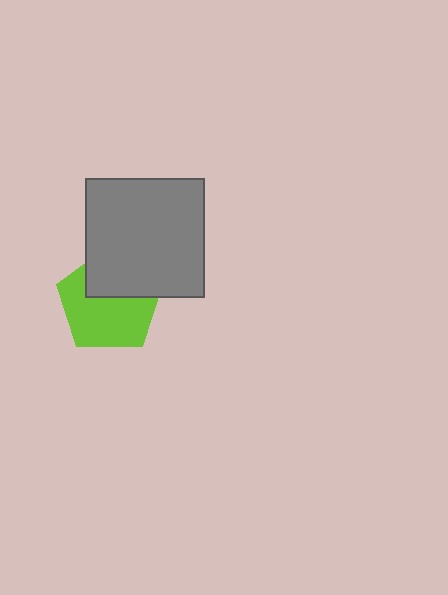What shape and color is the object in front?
The object in front is a gray square.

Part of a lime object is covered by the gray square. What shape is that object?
It is a pentagon.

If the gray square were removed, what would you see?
You would see the complete lime pentagon.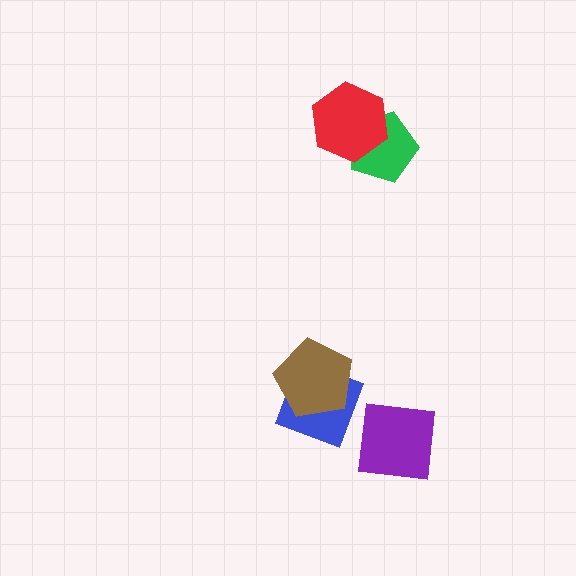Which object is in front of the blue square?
The brown pentagon is in front of the blue square.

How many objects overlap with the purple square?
0 objects overlap with the purple square.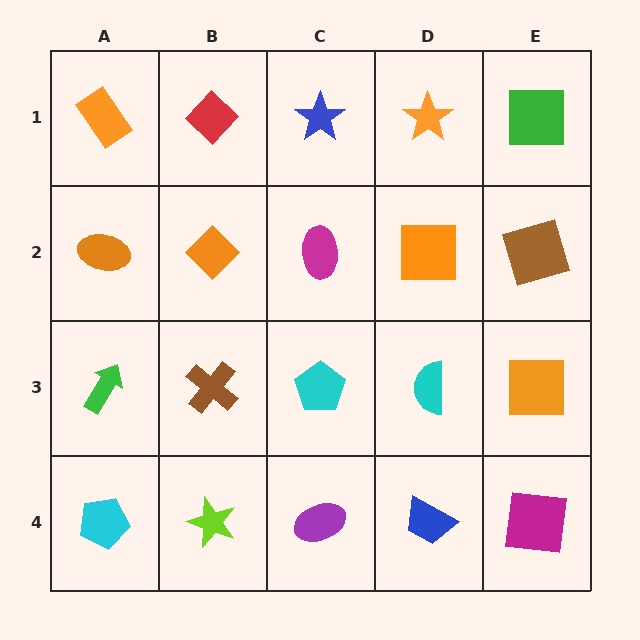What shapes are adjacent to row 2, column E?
A green square (row 1, column E), an orange square (row 3, column E), an orange square (row 2, column D).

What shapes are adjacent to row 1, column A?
An orange ellipse (row 2, column A), a red diamond (row 1, column B).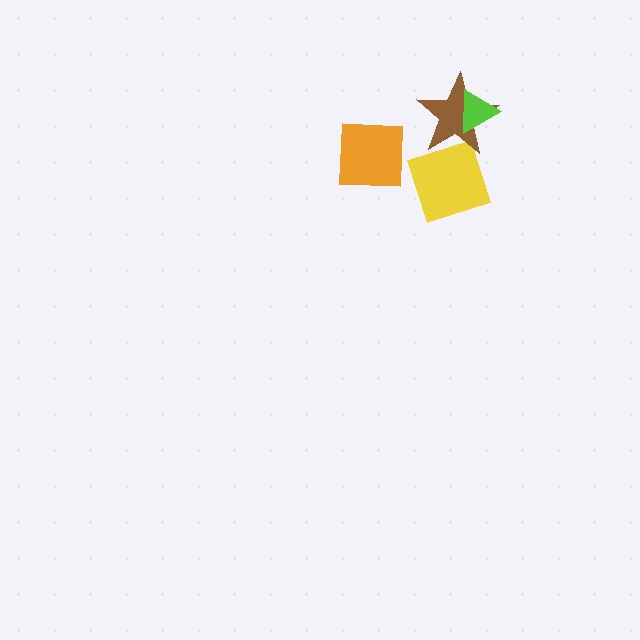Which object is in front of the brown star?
The lime triangle is in front of the brown star.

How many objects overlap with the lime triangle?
1 object overlaps with the lime triangle.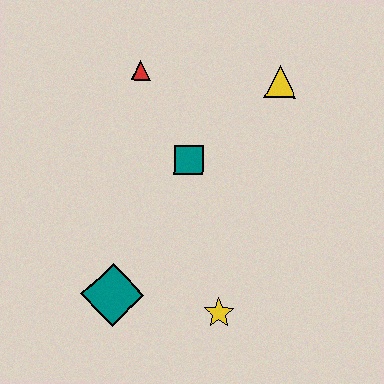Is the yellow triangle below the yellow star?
No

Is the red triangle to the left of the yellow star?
Yes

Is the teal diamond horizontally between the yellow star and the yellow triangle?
No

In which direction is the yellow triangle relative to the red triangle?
The yellow triangle is to the right of the red triangle.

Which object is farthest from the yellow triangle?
The teal diamond is farthest from the yellow triangle.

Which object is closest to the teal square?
The red triangle is closest to the teal square.